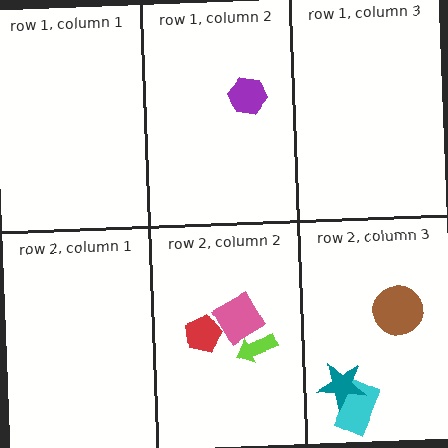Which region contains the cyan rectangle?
The row 2, column 3 region.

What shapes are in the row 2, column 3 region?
The cyan rectangle, the brown circle, the teal star.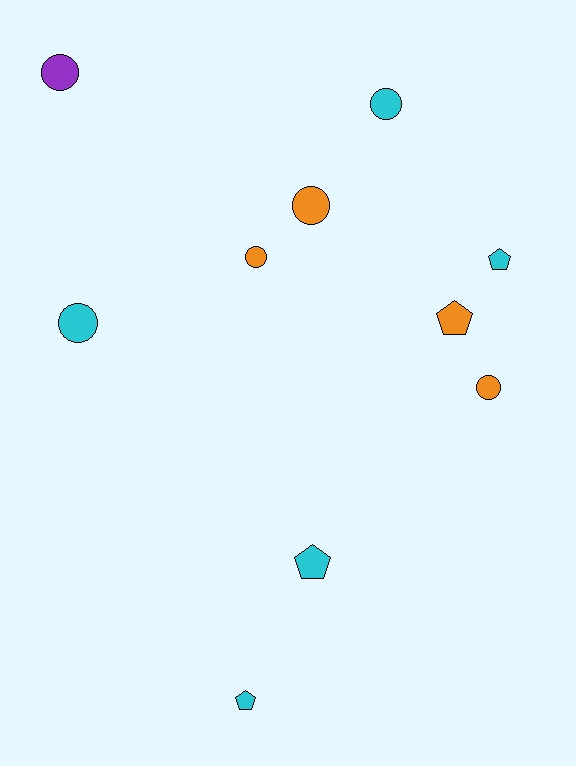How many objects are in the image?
There are 10 objects.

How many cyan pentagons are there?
There are 3 cyan pentagons.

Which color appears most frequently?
Cyan, with 5 objects.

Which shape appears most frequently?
Circle, with 6 objects.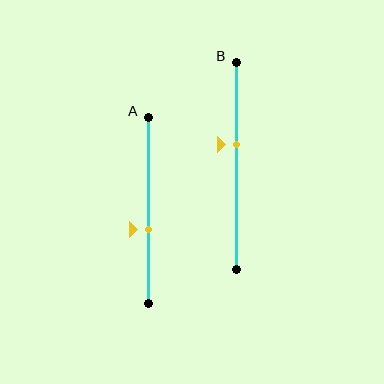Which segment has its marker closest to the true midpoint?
Segment A has its marker closest to the true midpoint.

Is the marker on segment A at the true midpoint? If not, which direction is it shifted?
No, the marker on segment A is shifted downward by about 10% of the segment length.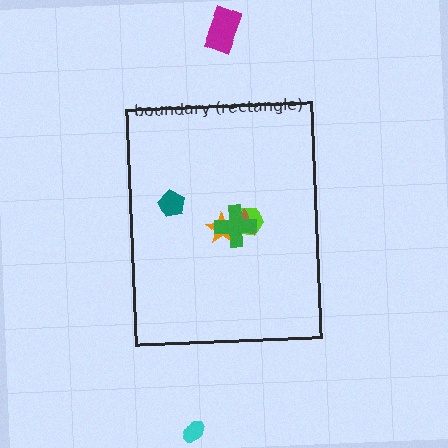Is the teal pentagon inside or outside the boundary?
Inside.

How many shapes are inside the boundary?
5 inside, 2 outside.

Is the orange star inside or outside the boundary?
Inside.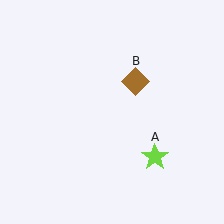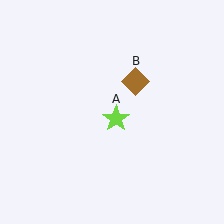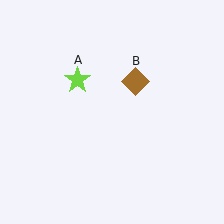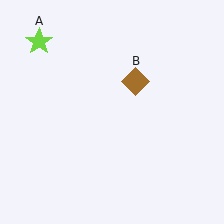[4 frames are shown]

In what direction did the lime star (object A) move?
The lime star (object A) moved up and to the left.